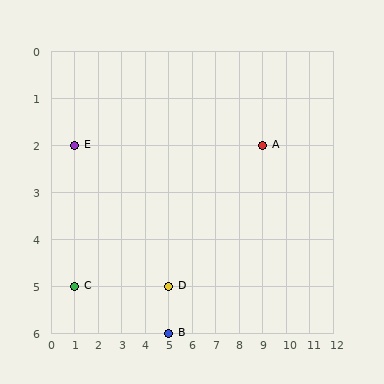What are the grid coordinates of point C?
Point C is at grid coordinates (1, 5).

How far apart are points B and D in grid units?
Points B and D are 1 row apart.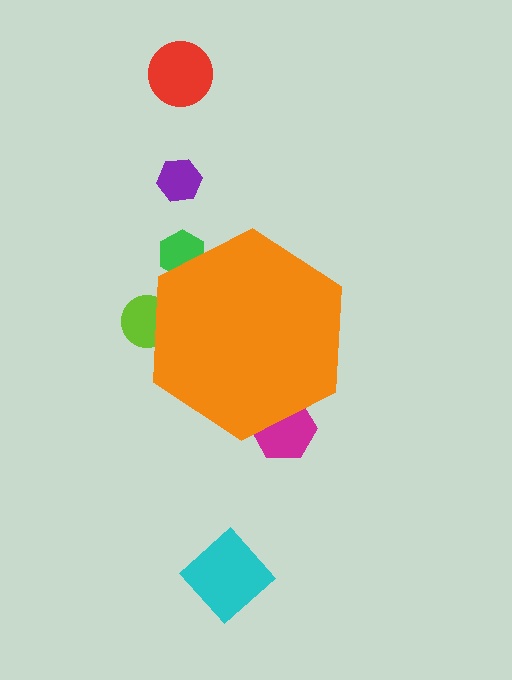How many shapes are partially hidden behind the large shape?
3 shapes are partially hidden.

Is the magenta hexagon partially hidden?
Yes, the magenta hexagon is partially hidden behind the orange hexagon.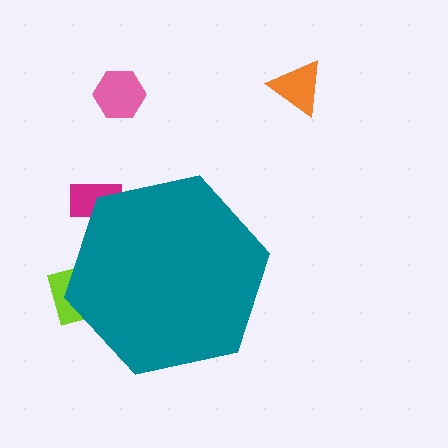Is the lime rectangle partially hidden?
Yes, the lime rectangle is partially hidden behind the teal hexagon.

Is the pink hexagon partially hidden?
No, the pink hexagon is fully visible.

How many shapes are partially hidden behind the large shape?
2 shapes are partially hidden.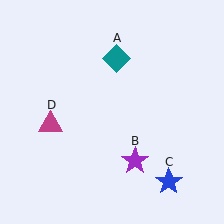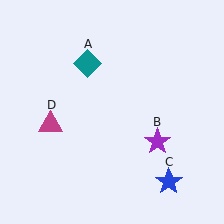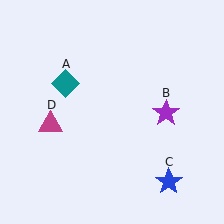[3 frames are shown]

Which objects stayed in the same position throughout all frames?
Blue star (object C) and magenta triangle (object D) remained stationary.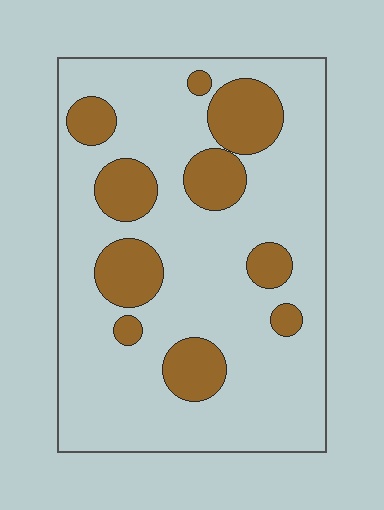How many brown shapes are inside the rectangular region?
10.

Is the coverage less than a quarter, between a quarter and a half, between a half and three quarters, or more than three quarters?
Less than a quarter.